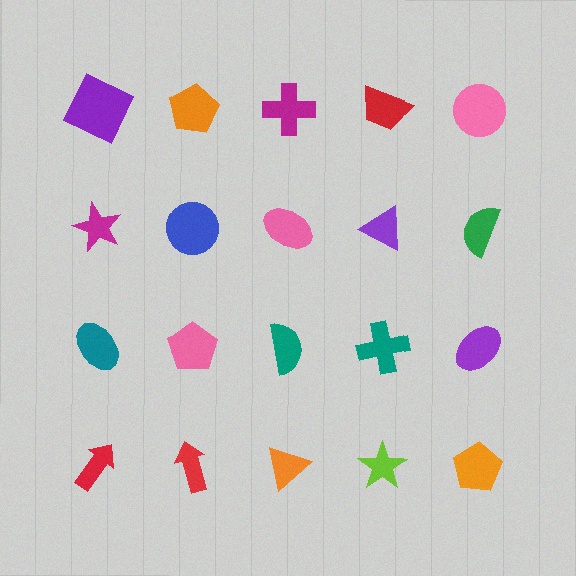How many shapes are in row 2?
5 shapes.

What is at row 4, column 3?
An orange triangle.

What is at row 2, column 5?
A green semicircle.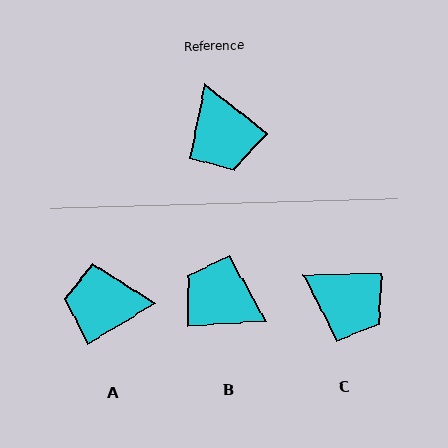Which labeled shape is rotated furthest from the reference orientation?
B, about 139 degrees away.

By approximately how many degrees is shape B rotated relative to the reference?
Approximately 139 degrees clockwise.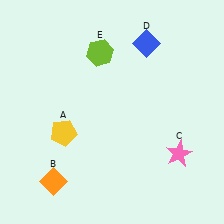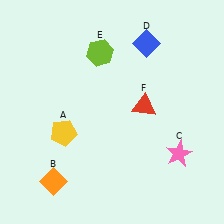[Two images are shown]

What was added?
A red triangle (F) was added in Image 2.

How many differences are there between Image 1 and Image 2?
There is 1 difference between the two images.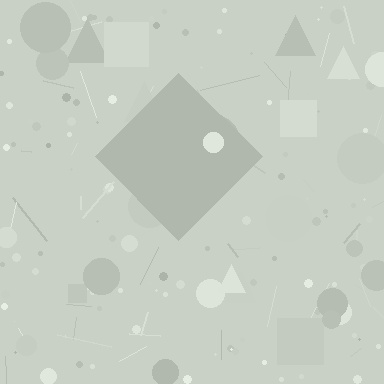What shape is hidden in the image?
A diamond is hidden in the image.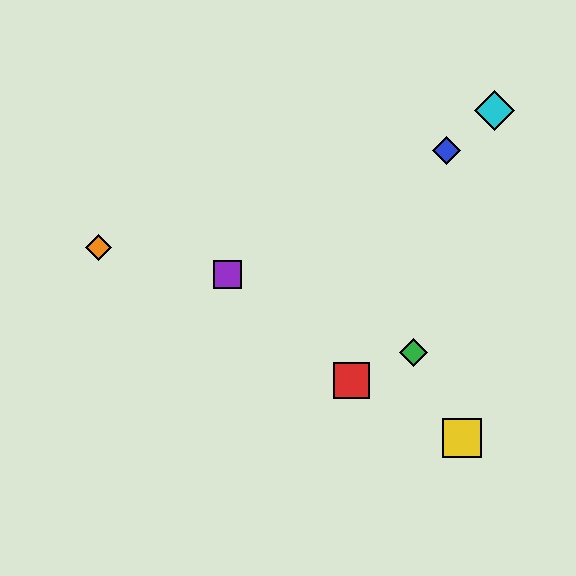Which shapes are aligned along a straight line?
The red square, the yellow square, the orange diamond are aligned along a straight line.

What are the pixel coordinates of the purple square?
The purple square is at (227, 275).